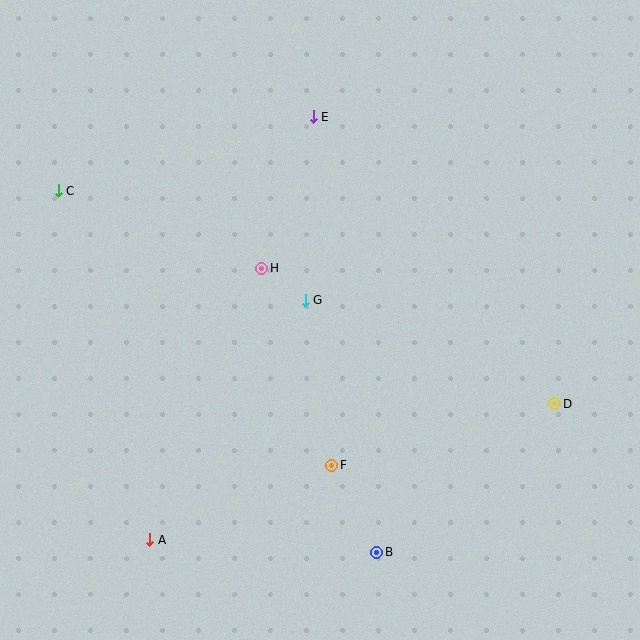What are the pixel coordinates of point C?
Point C is at (58, 191).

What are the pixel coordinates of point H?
Point H is at (262, 268).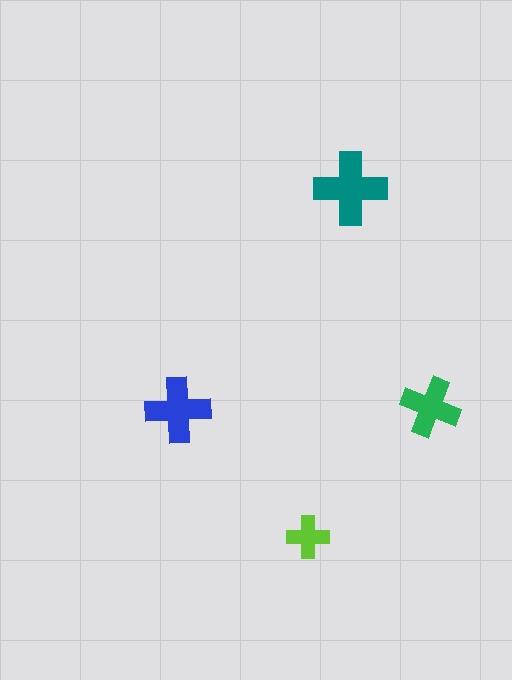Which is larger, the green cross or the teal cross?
The teal one.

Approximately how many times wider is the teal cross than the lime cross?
About 1.5 times wider.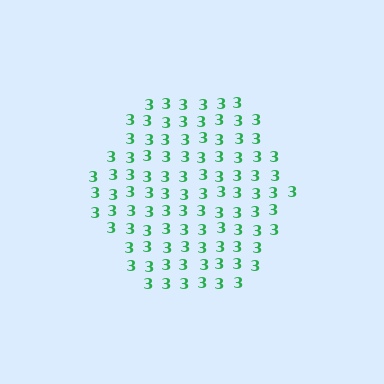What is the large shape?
The large shape is a hexagon.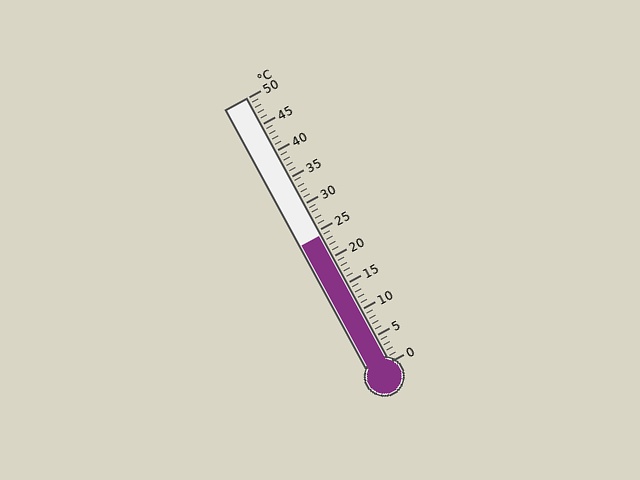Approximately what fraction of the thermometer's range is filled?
The thermometer is filled to approximately 50% of its range.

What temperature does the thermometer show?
The thermometer shows approximately 24°C.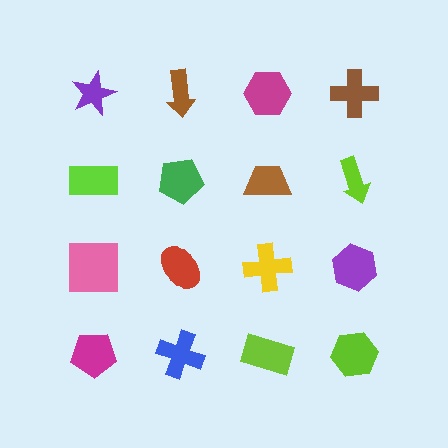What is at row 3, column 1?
A pink square.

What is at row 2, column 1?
A lime rectangle.